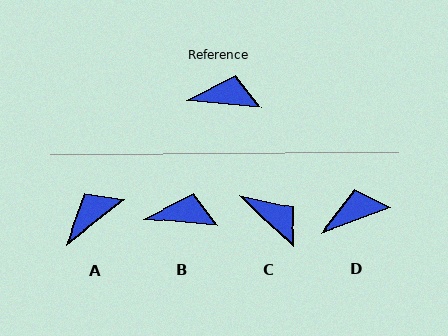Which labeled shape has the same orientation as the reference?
B.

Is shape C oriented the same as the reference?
No, it is off by about 38 degrees.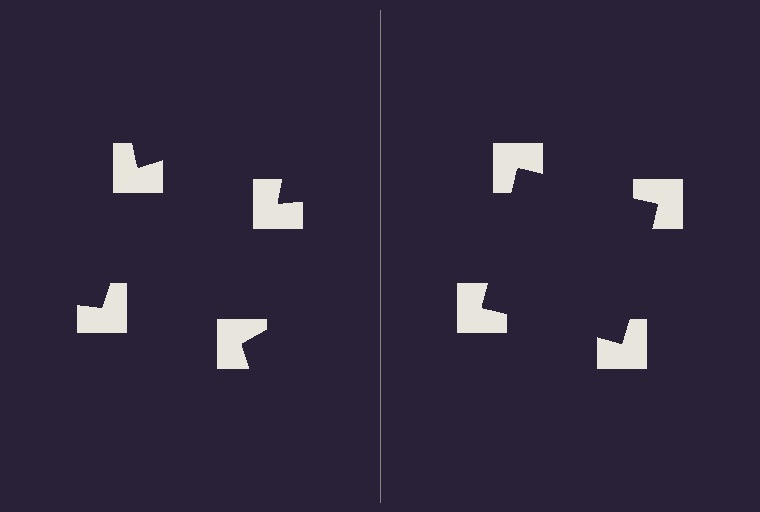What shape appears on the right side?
An illusory square.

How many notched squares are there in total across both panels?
8 — 4 on each side.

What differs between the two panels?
The notched squares are positioned identically on both sides; only the wedge orientations differ. On the right they align to a square; on the left they are misaligned.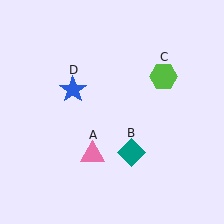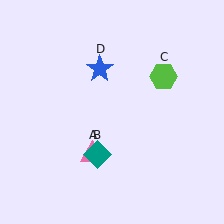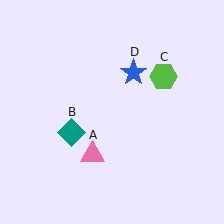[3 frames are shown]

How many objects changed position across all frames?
2 objects changed position: teal diamond (object B), blue star (object D).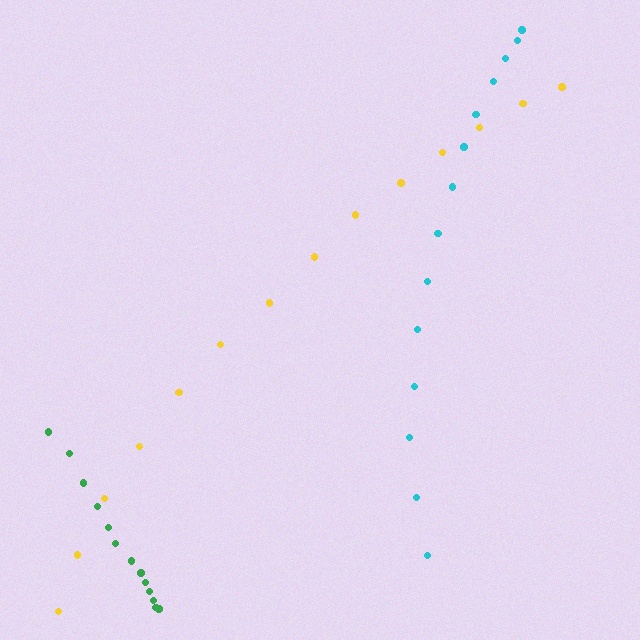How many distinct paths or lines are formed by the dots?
There are 3 distinct paths.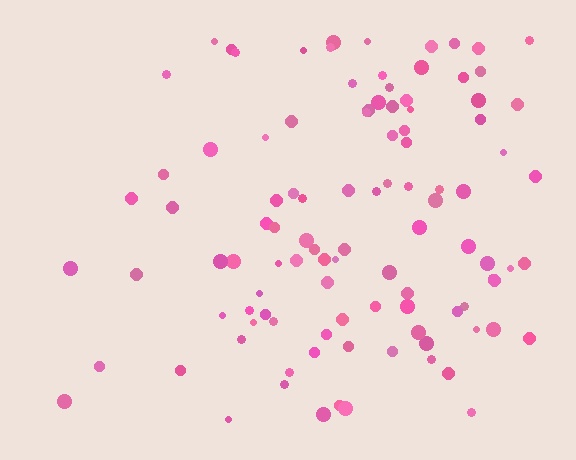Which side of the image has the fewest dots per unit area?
The left.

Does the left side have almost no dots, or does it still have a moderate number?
Still a moderate number, just noticeably fewer than the right.